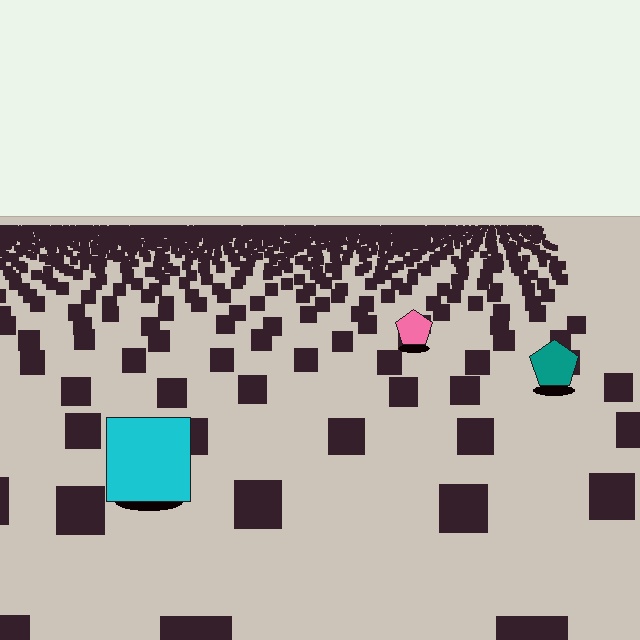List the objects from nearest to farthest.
From nearest to farthest: the cyan square, the teal pentagon, the pink pentagon.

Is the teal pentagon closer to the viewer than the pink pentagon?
Yes. The teal pentagon is closer — you can tell from the texture gradient: the ground texture is coarser near it.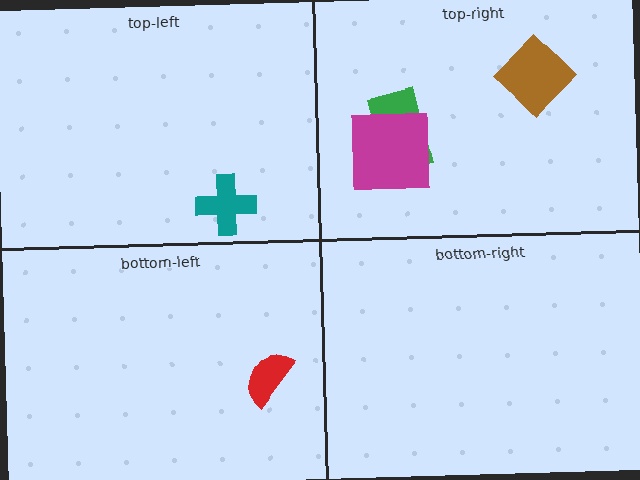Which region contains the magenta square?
The top-right region.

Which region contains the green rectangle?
The top-right region.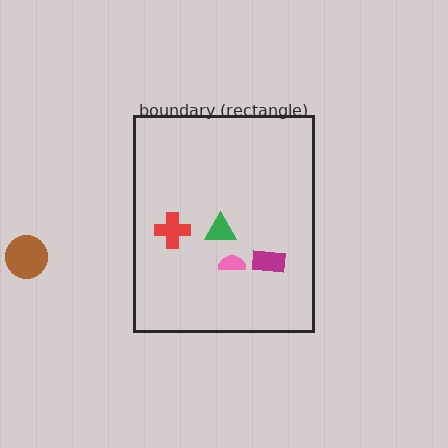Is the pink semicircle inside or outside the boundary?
Inside.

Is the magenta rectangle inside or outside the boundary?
Inside.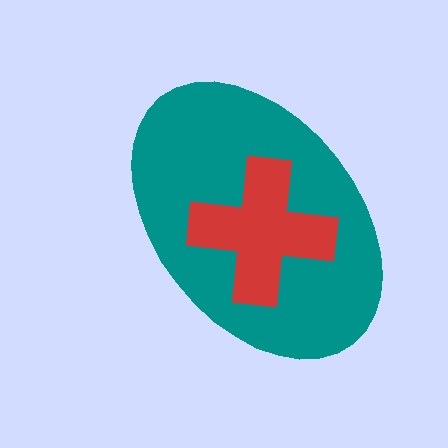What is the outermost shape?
The teal ellipse.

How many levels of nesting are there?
2.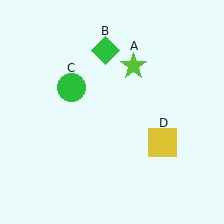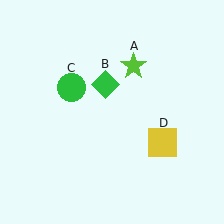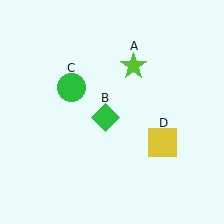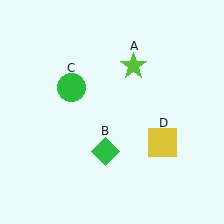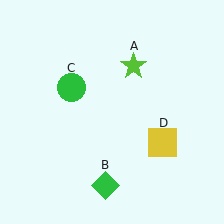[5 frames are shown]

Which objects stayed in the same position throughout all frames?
Lime star (object A) and green circle (object C) and yellow square (object D) remained stationary.